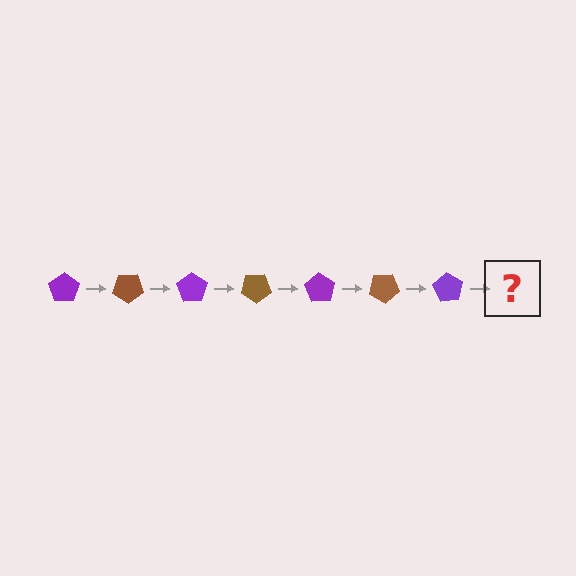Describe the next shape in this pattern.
It should be a brown pentagon, rotated 245 degrees from the start.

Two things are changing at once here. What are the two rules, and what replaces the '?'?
The two rules are that it rotates 35 degrees each step and the color cycles through purple and brown. The '?' should be a brown pentagon, rotated 245 degrees from the start.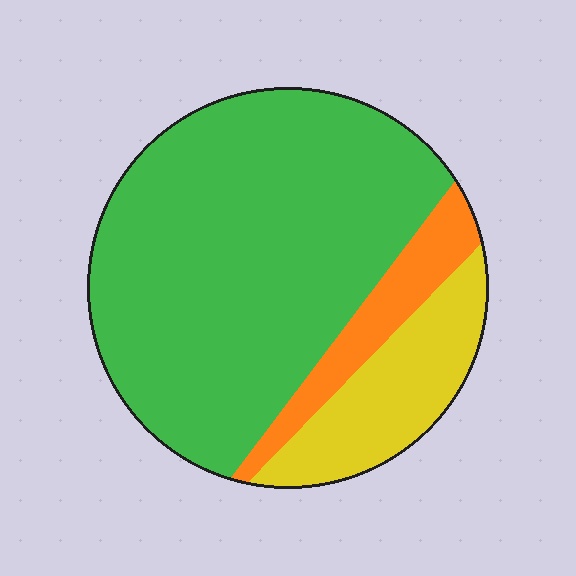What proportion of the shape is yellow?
Yellow takes up about one sixth (1/6) of the shape.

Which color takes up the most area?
Green, at roughly 70%.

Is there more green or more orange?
Green.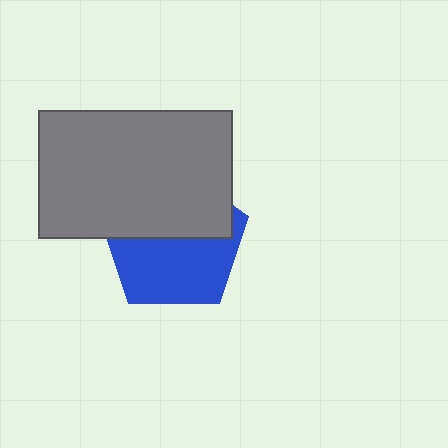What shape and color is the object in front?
The object in front is a gray rectangle.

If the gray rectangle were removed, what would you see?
You would see the complete blue pentagon.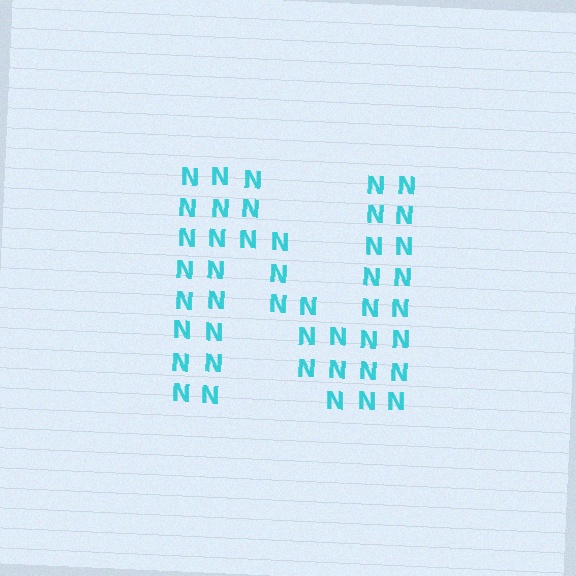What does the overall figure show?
The overall figure shows the letter N.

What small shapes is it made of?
It is made of small letter N's.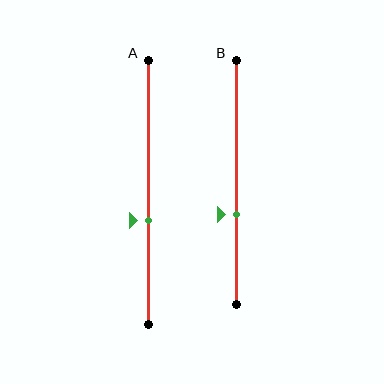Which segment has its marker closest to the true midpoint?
Segment A has its marker closest to the true midpoint.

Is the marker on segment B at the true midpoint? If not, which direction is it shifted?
No, the marker on segment B is shifted downward by about 13% of the segment length.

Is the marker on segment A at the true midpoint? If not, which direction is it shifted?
No, the marker on segment A is shifted downward by about 11% of the segment length.